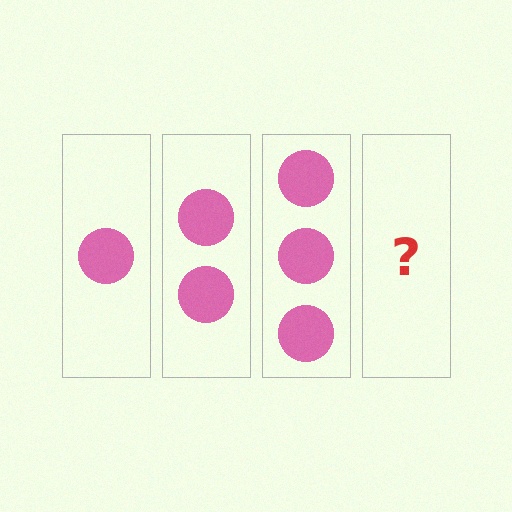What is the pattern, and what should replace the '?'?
The pattern is that each step adds one more circle. The '?' should be 4 circles.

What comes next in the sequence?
The next element should be 4 circles.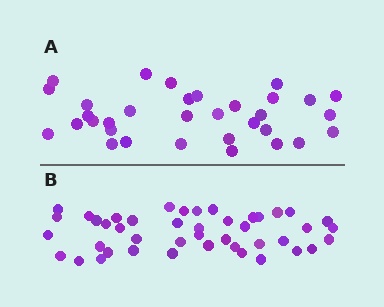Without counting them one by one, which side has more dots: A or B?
Region B (the bottom region) has more dots.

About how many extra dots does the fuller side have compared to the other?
Region B has roughly 12 or so more dots than region A.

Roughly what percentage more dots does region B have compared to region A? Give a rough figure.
About 35% more.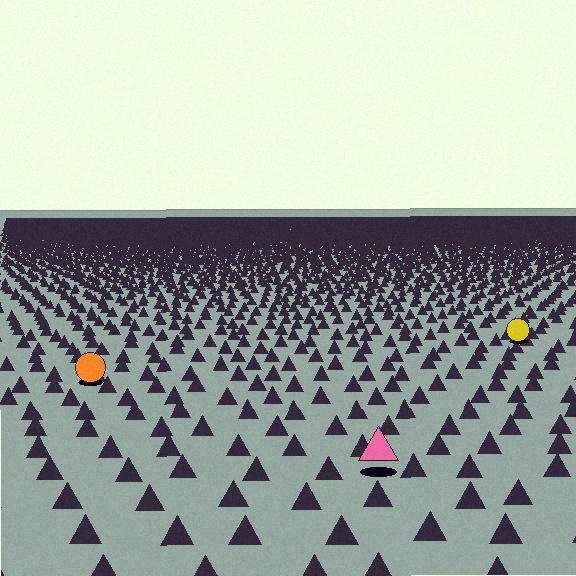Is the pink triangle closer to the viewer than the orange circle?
Yes. The pink triangle is closer — you can tell from the texture gradient: the ground texture is coarser near it.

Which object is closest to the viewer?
The pink triangle is closest. The texture marks near it are larger and more spread out.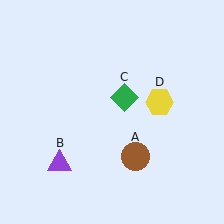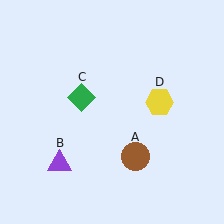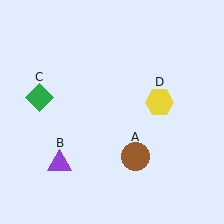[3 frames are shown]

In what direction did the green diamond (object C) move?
The green diamond (object C) moved left.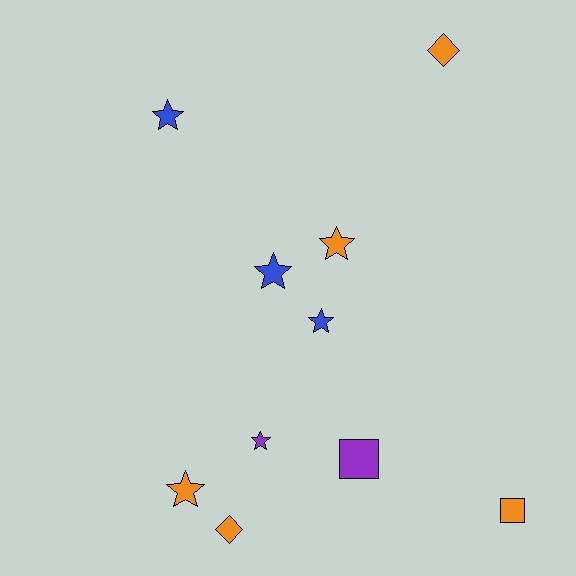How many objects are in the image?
There are 10 objects.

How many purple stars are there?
There is 1 purple star.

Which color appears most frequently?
Orange, with 5 objects.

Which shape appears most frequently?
Star, with 6 objects.